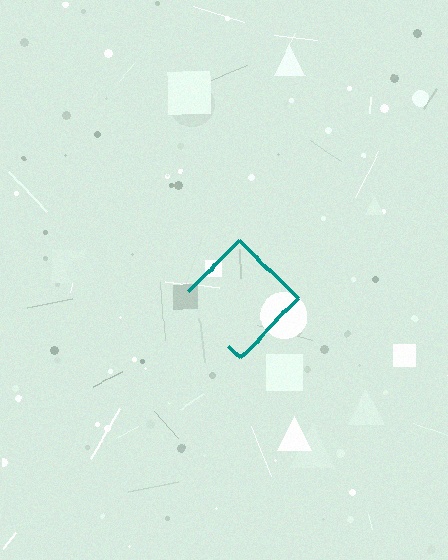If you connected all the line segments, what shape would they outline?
They would outline a diamond.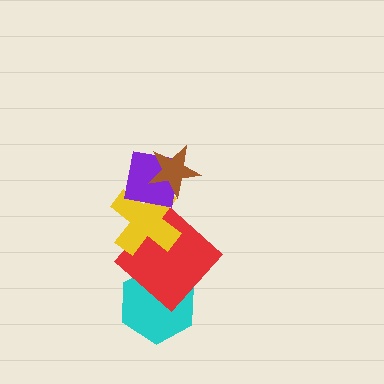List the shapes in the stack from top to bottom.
From top to bottom: the brown star, the purple square, the yellow cross, the red diamond, the cyan hexagon.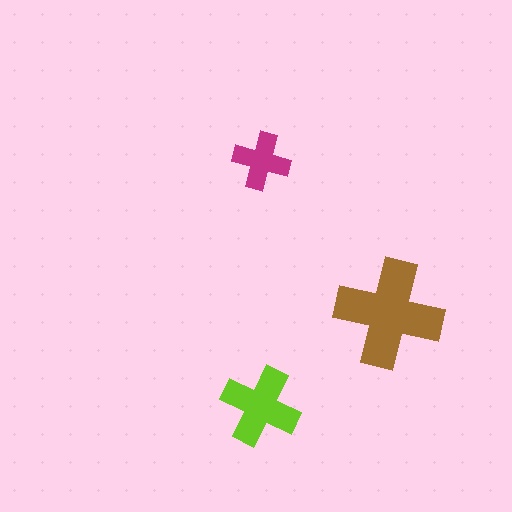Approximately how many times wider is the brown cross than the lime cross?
About 1.5 times wider.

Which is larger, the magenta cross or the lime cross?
The lime one.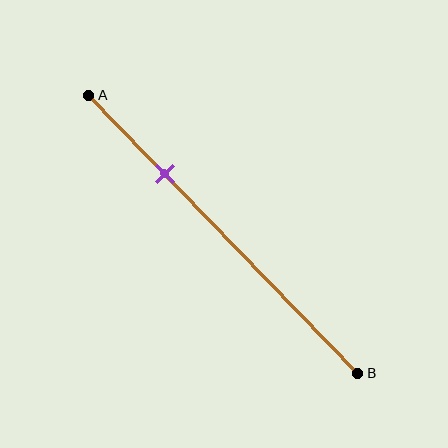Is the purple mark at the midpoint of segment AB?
No, the mark is at about 30% from A, not at the 50% midpoint.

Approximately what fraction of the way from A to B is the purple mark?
The purple mark is approximately 30% of the way from A to B.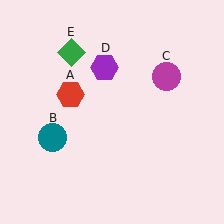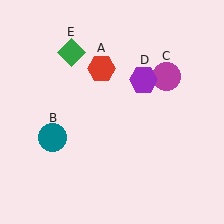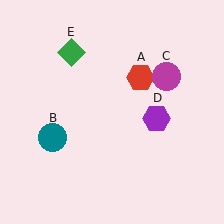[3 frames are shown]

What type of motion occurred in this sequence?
The red hexagon (object A), purple hexagon (object D) rotated clockwise around the center of the scene.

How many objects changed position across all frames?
2 objects changed position: red hexagon (object A), purple hexagon (object D).